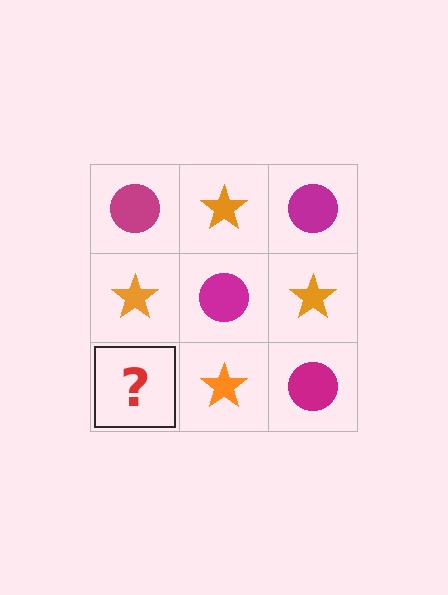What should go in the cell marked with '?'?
The missing cell should contain a magenta circle.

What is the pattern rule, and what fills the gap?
The rule is that it alternates magenta circle and orange star in a checkerboard pattern. The gap should be filled with a magenta circle.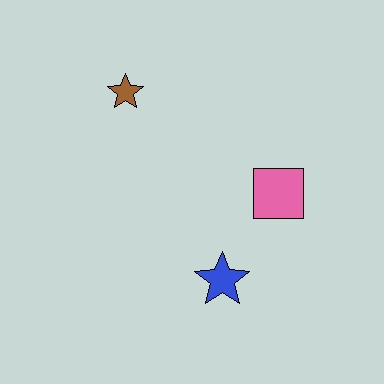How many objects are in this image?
There are 3 objects.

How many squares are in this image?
There is 1 square.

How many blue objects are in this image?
There is 1 blue object.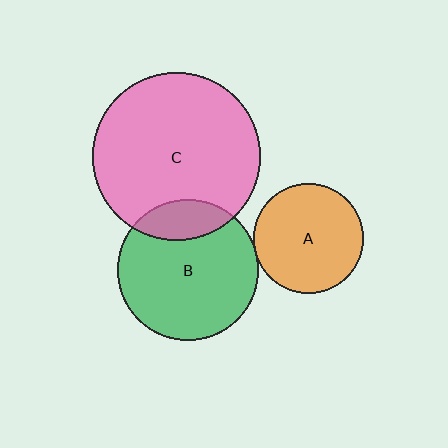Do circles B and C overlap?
Yes.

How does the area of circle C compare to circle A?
Approximately 2.3 times.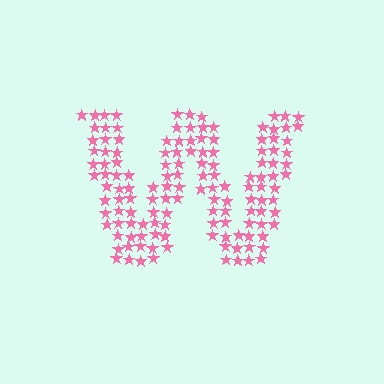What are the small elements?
The small elements are stars.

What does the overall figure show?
The overall figure shows the letter W.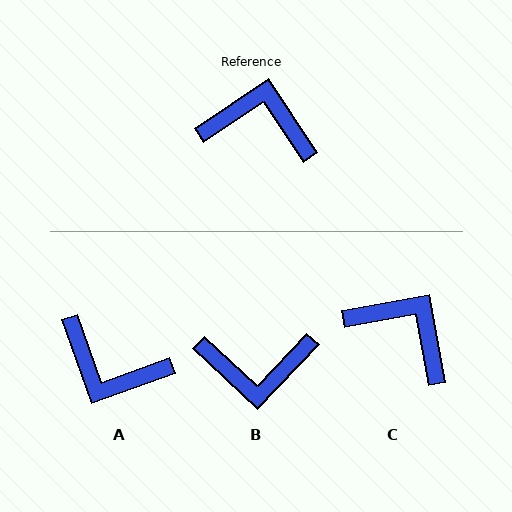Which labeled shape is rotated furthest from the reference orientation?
B, about 167 degrees away.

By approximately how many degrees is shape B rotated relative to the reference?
Approximately 167 degrees clockwise.